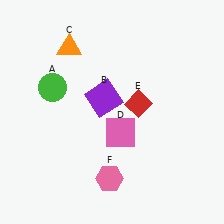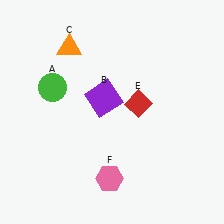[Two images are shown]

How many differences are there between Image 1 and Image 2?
There is 1 difference between the two images.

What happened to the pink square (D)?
The pink square (D) was removed in Image 2. It was in the bottom-right area of Image 1.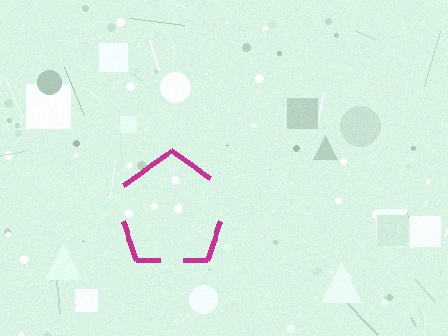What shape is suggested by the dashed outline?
The dashed outline suggests a pentagon.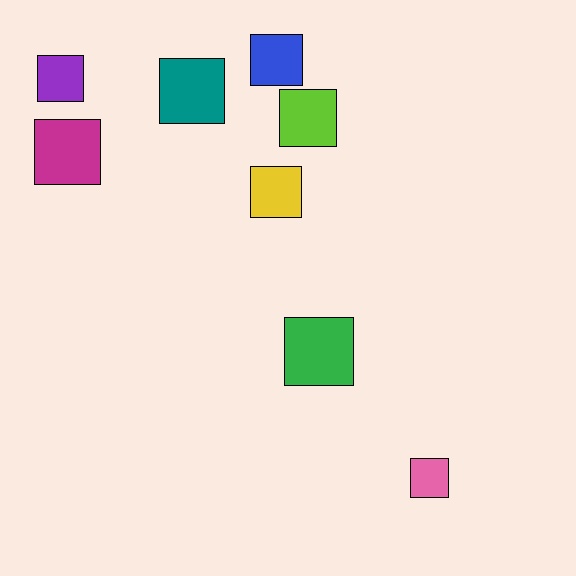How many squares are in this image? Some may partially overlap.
There are 8 squares.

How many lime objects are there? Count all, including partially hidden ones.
There is 1 lime object.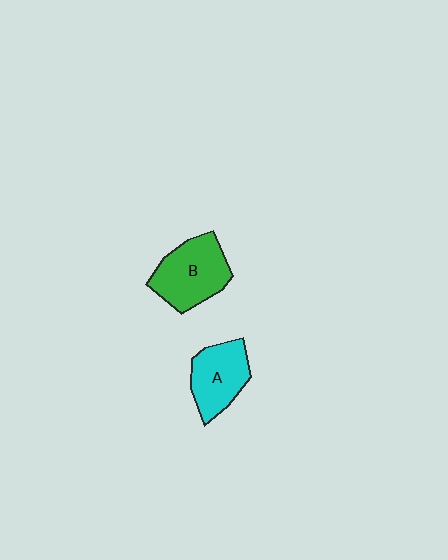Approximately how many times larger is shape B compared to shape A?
Approximately 1.2 times.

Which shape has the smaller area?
Shape A (cyan).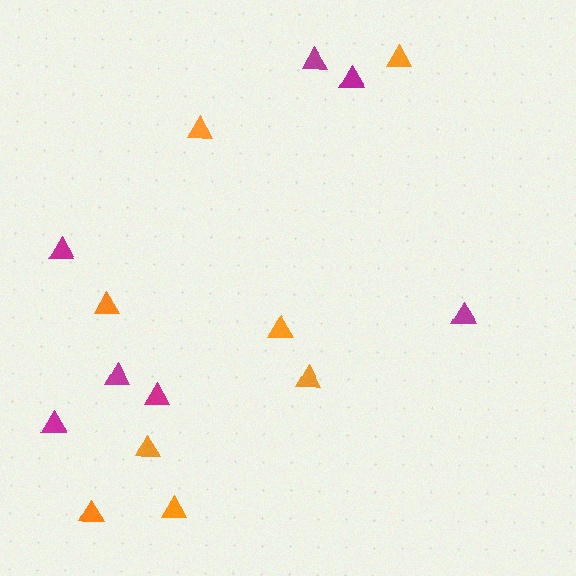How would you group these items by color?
There are 2 groups: one group of magenta triangles (7) and one group of orange triangles (8).